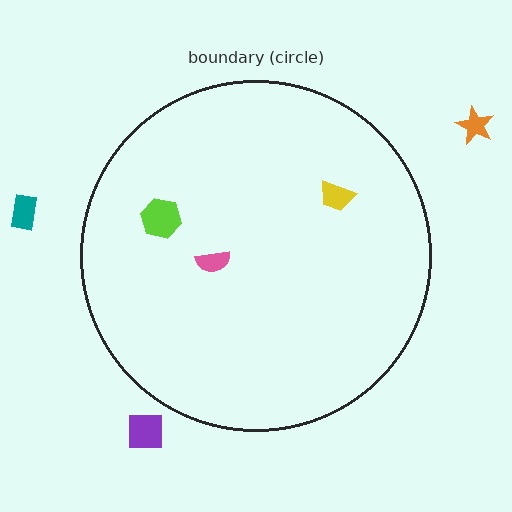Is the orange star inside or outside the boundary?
Outside.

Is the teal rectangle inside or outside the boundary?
Outside.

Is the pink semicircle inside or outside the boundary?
Inside.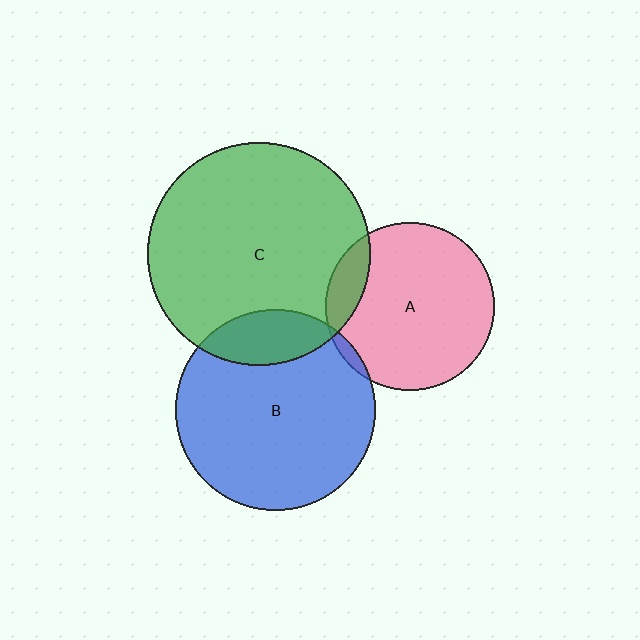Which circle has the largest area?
Circle C (green).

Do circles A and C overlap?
Yes.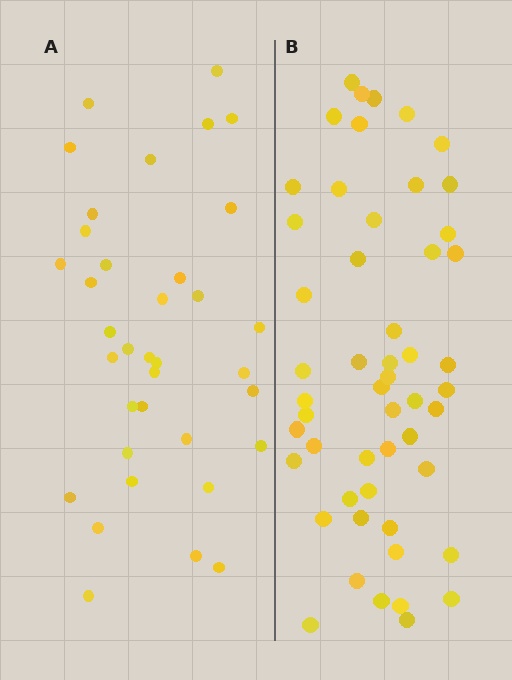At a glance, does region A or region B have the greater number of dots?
Region B (the right region) has more dots.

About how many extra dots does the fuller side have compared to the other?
Region B has approximately 15 more dots than region A.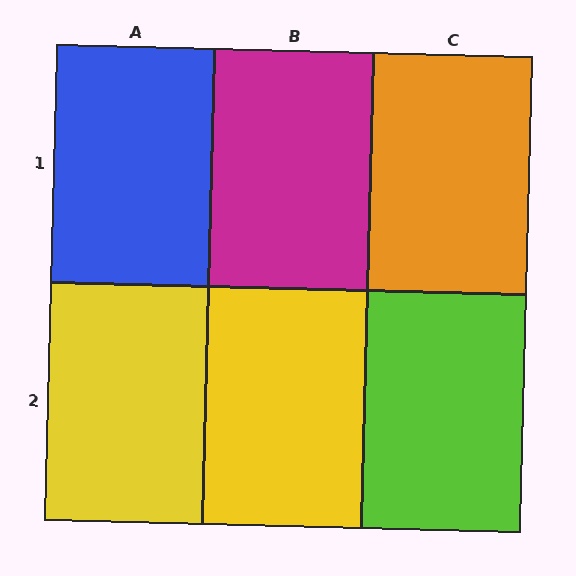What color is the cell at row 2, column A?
Yellow.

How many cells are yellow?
2 cells are yellow.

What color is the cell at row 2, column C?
Lime.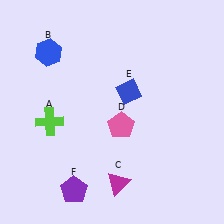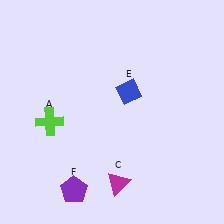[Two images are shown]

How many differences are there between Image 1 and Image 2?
There are 2 differences between the two images.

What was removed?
The blue hexagon (B), the pink pentagon (D) were removed in Image 2.